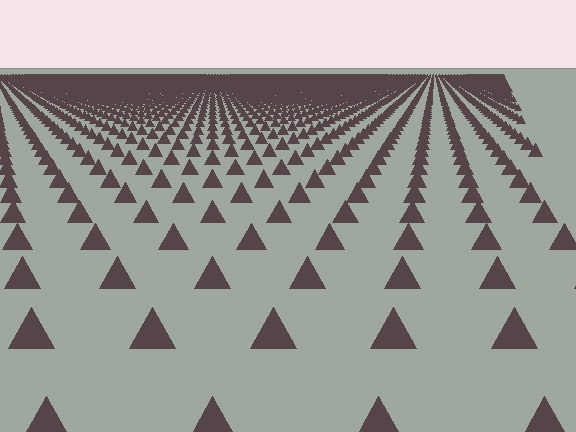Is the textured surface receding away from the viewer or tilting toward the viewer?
The surface is receding away from the viewer. Texture elements get smaller and denser toward the top.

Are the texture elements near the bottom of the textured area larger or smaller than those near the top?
Larger. Near the bottom, elements are closer to the viewer and appear at a bigger on-screen size.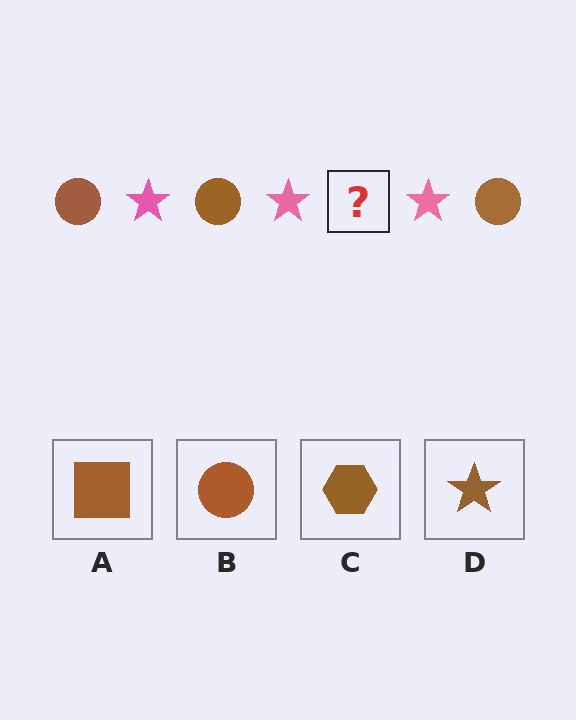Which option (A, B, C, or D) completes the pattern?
B.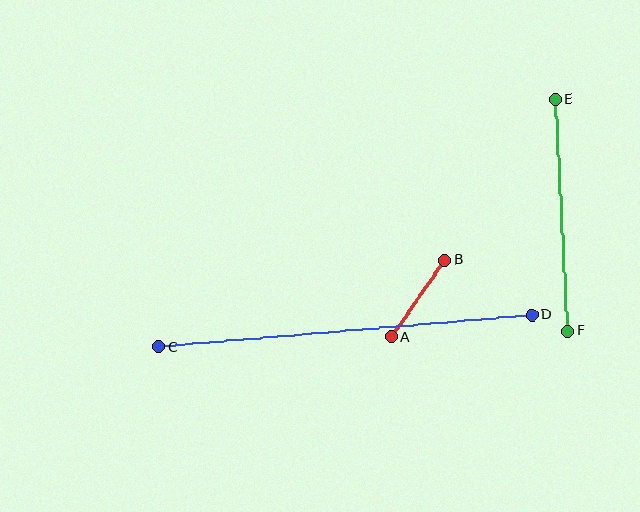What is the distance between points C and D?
The distance is approximately 374 pixels.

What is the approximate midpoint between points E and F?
The midpoint is at approximately (562, 215) pixels.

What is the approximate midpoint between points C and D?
The midpoint is at approximately (345, 331) pixels.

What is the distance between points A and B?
The distance is approximately 94 pixels.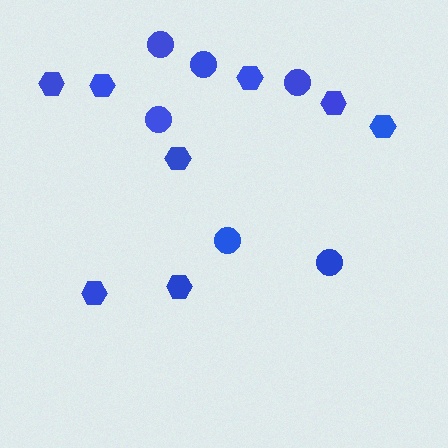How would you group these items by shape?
There are 2 groups: one group of hexagons (8) and one group of circles (6).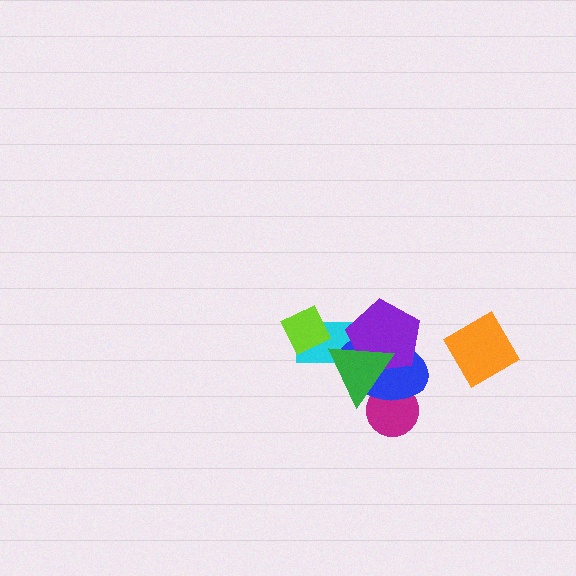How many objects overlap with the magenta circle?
2 objects overlap with the magenta circle.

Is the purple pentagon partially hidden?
Yes, it is partially covered by another shape.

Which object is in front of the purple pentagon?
The green triangle is in front of the purple pentagon.